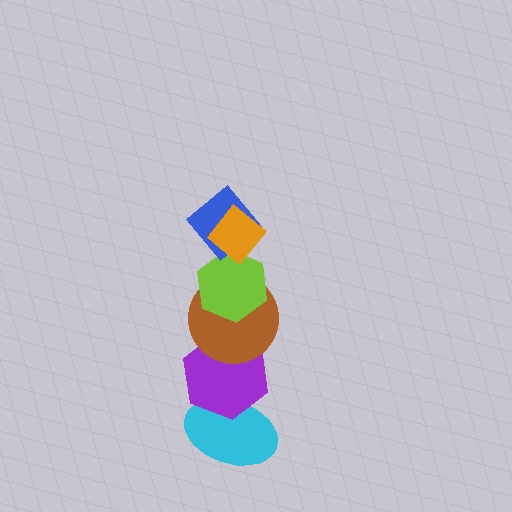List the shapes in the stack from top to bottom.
From top to bottom: the orange diamond, the blue diamond, the lime hexagon, the brown circle, the purple hexagon, the cyan ellipse.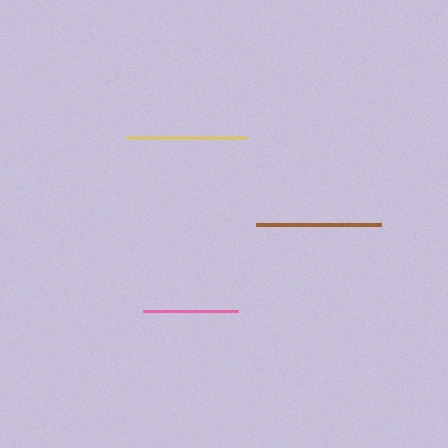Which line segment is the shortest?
The pink line is the shortest at approximately 95 pixels.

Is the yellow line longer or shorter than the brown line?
The brown line is longer than the yellow line.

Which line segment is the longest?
The brown line is the longest at approximately 125 pixels.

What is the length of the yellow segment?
The yellow segment is approximately 121 pixels long.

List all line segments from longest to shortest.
From longest to shortest: brown, yellow, pink.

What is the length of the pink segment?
The pink segment is approximately 95 pixels long.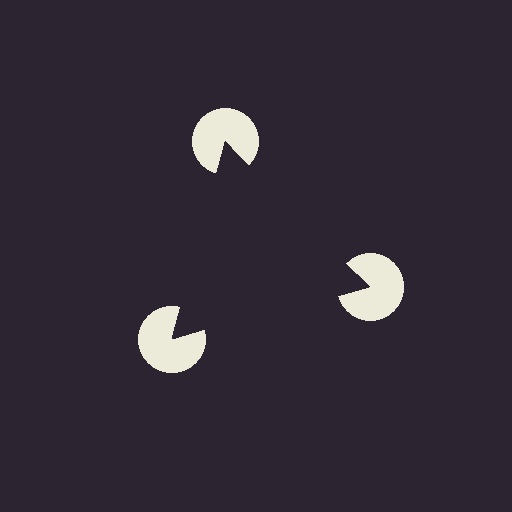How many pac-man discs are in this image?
There are 3 — one at each vertex of the illusory triangle.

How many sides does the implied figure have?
3 sides.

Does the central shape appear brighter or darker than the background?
It typically appears slightly darker than the background, even though no actual brightness change is drawn.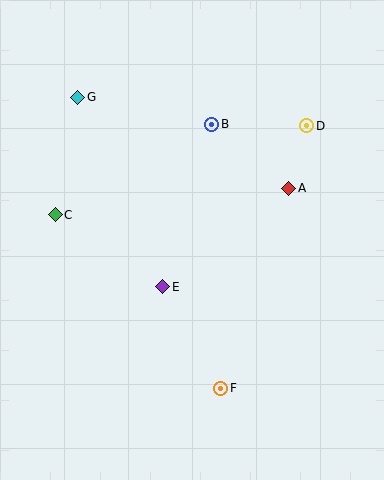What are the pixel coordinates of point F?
Point F is at (221, 388).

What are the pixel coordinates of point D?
Point D is at (307, 126).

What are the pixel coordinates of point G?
Point G is at (78, 97).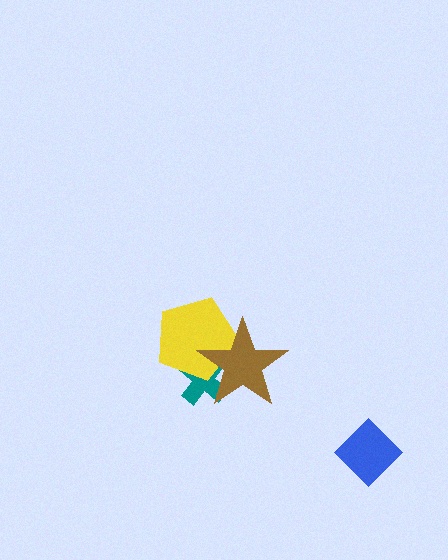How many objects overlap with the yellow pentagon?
2 objects overlap with the yellow pentagon.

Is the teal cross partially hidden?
Yes, it is partially covered by another shape.